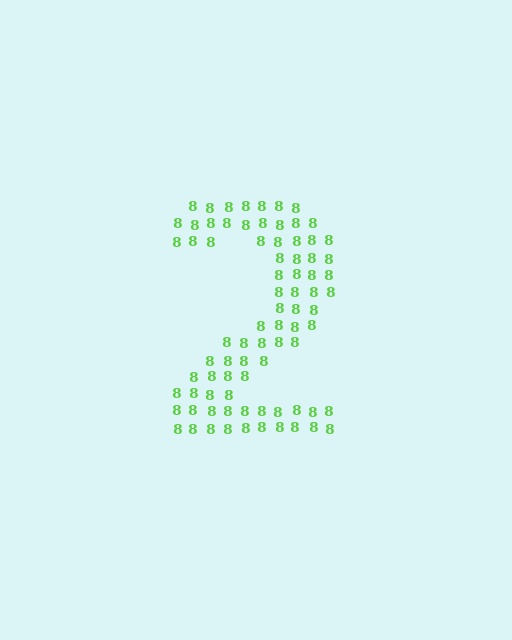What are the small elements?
The small elements are digit 8's.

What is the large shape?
The large shape is the digit 2.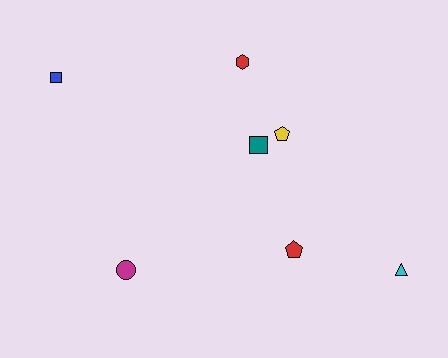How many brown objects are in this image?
There are no brown objects.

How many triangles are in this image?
There is 1 triangle.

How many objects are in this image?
There are 7 objects.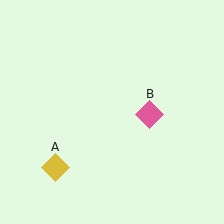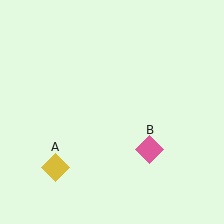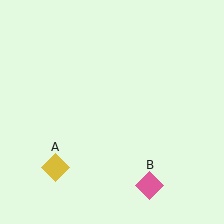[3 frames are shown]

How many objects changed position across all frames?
1 object changed position: pink diamond (object B).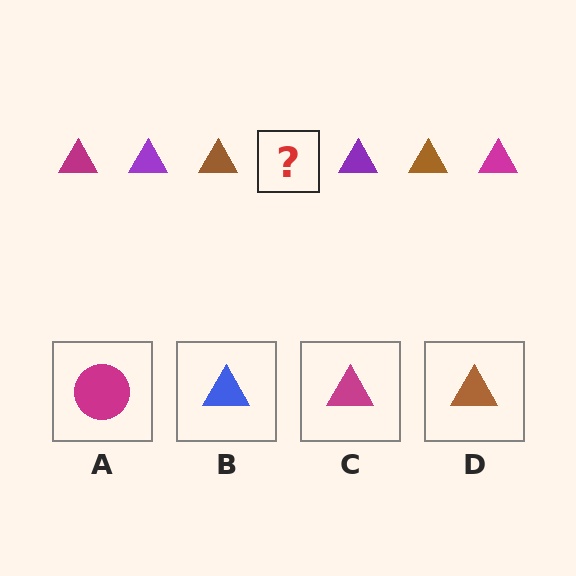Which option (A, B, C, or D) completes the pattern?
C.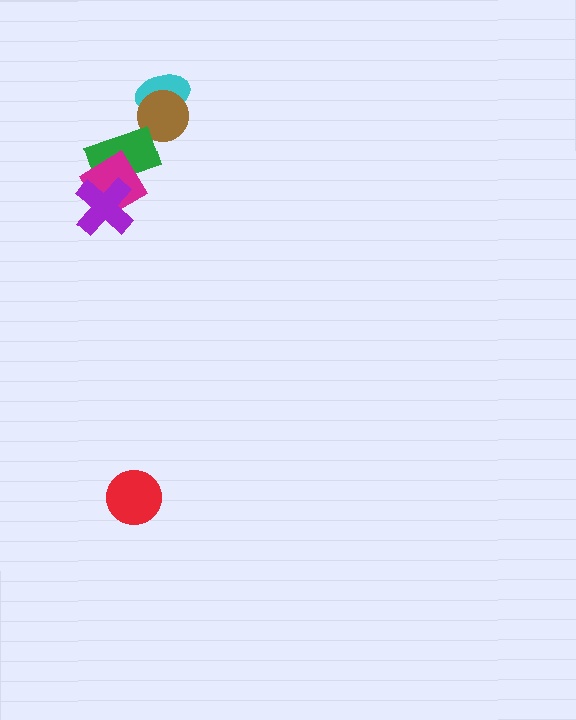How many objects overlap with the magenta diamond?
2 objects overlap with the magenta diamond.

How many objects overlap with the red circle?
0 objects overlap with the red circle.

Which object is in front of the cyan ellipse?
The brown circle is in front of the cyan ellipse.